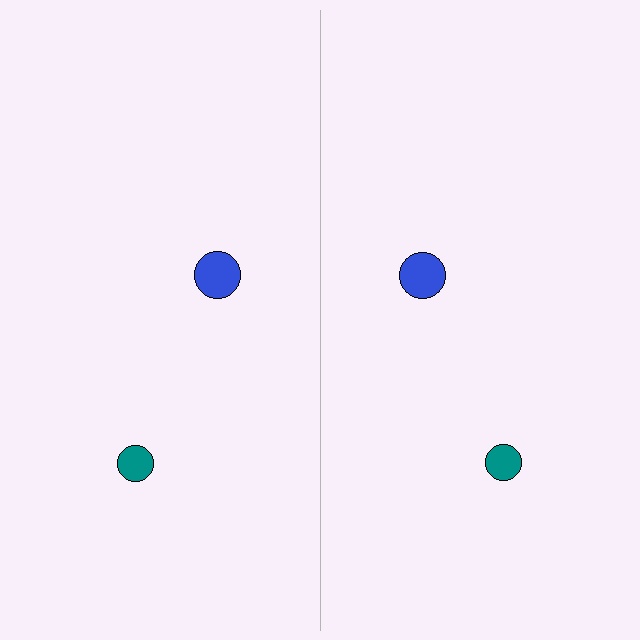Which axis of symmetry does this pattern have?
The pattern has a vertical axis of symmetry running through the center of the image.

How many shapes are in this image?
There are 4 shapes in this image.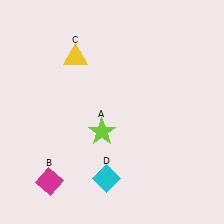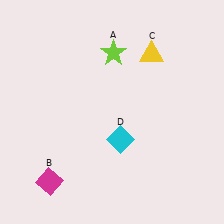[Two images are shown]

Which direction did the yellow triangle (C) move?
The yellow triangle (C) moved right.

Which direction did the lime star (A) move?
The lime star (A) moved up.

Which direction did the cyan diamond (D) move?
The cyan diamond (D) moved up.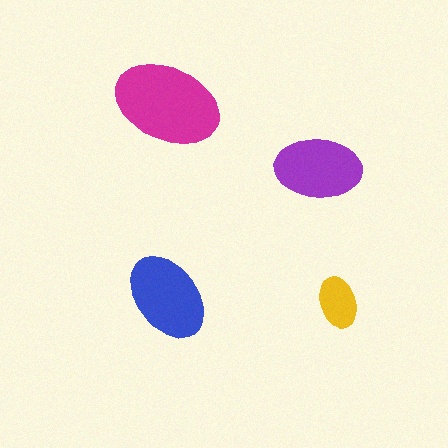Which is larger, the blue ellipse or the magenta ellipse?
The magenta one.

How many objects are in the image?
There are 4 objects in the image.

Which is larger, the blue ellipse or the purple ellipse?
The blue one.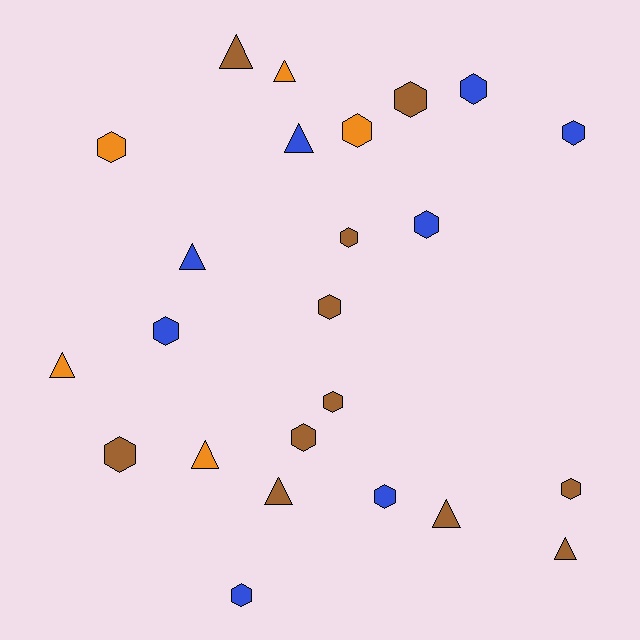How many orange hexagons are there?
There are 2 orange hexagons.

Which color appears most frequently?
Brown, with 11 objects.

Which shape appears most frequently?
Hexagon, with 15 objects.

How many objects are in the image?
There are 24 objects.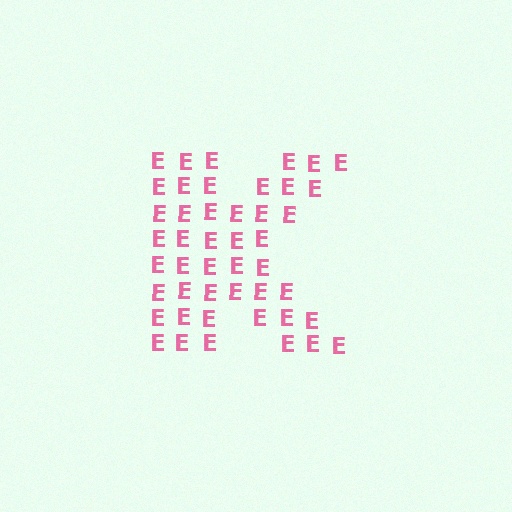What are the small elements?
The small elements are letter E's.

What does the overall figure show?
The overall figure shows the letter K.